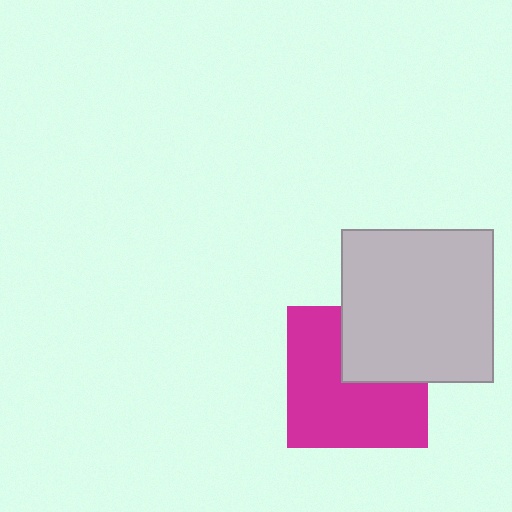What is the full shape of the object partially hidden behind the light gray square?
The partially hidden object is a magenta square.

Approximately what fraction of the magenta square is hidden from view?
Roughly 34% of the magenta square is hidden behind the light gray square.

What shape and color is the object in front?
The object in front is a light gray square.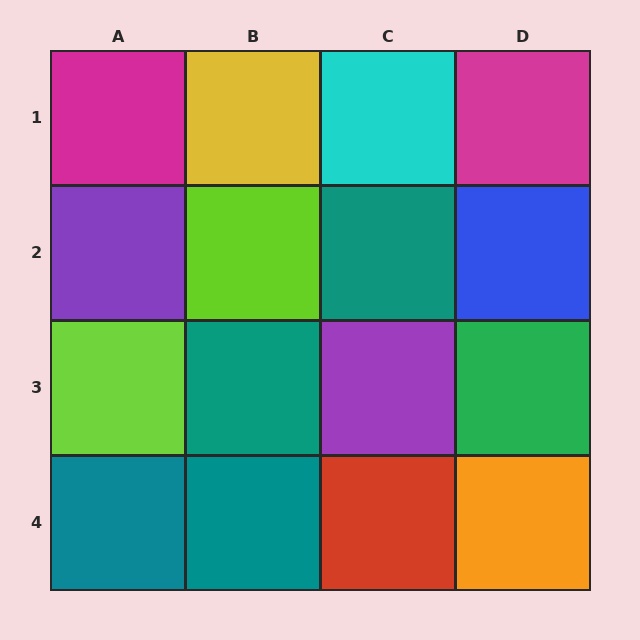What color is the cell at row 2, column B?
Lime.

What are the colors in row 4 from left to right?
Teal, teal, red, orange.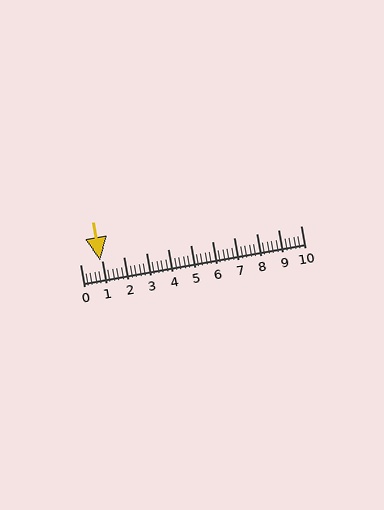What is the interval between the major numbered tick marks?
The major tick marks are spaced 1 units apart.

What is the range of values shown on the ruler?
The ruler shows values from 0 to 10.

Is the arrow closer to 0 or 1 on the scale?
The arrow is closer to 1.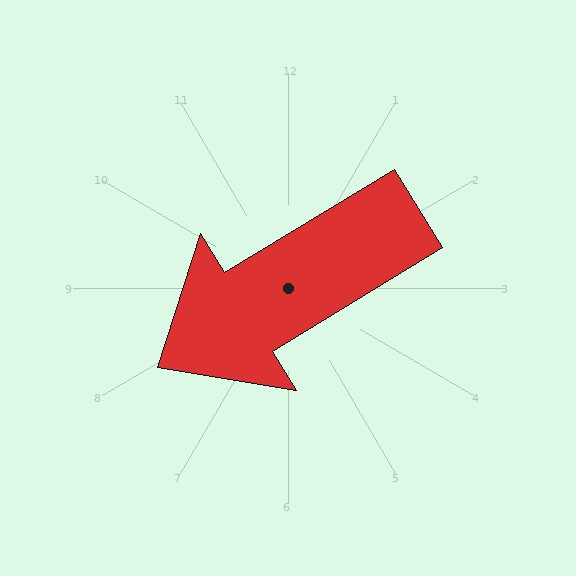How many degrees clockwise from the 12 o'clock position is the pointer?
Approximately 239 degrees.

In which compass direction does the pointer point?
Southwest.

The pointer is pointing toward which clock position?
Roughly 8 o'clock.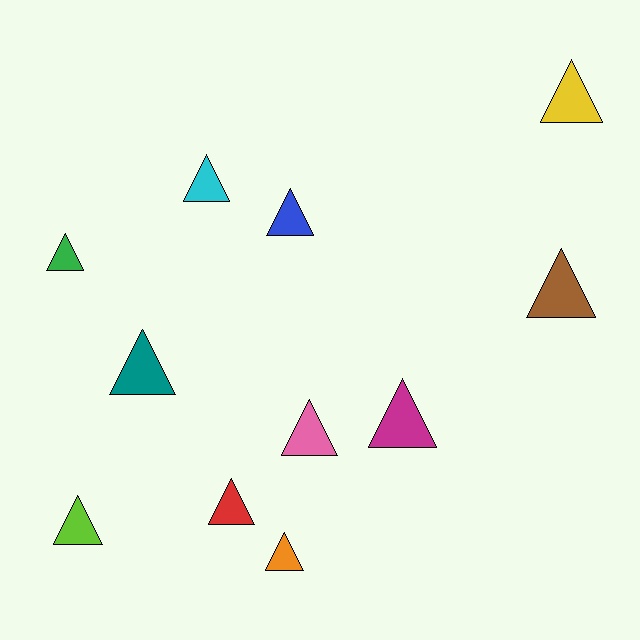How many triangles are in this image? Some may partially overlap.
There are 11 triangles.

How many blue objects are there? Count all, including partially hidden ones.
There is 1 blue object.